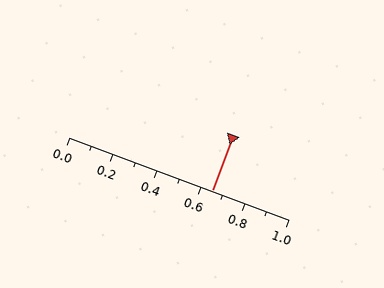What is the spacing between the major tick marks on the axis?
The major ticks are spaced 0.2 apart.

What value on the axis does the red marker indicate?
The marker indicates approximately 0.65.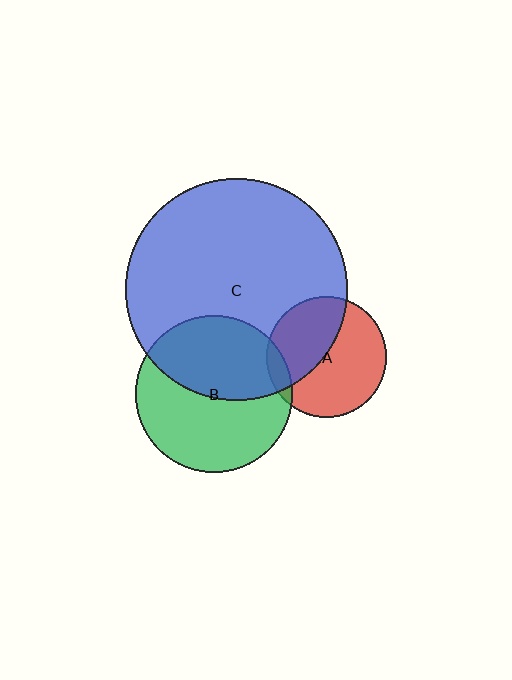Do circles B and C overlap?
Yes.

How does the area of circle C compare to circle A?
Approximately 3.4 times.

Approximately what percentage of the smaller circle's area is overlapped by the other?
Approximately 45%.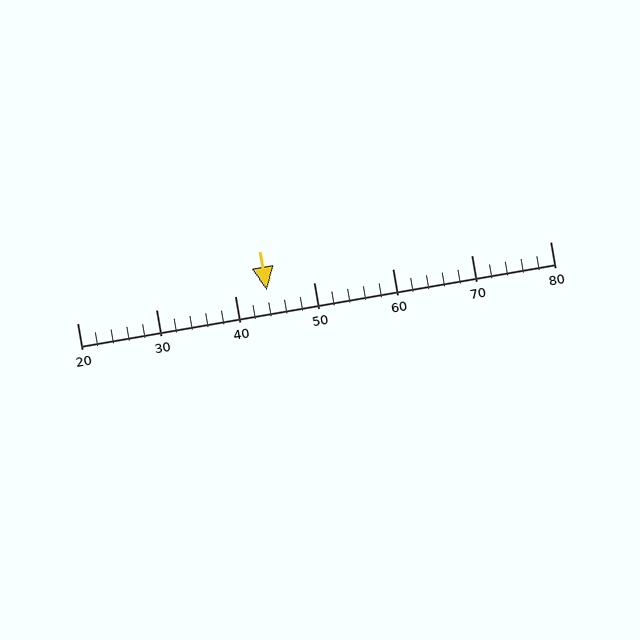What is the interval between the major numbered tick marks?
The major tick marks are spaced 10 units apart.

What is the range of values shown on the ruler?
The ruler shows values from 20 to 80.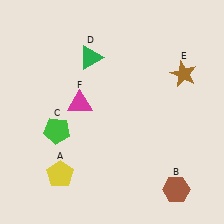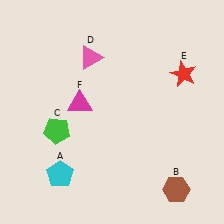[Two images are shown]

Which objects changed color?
A changed from yellow to cyan. D changed from green to pink. E changed from brown to red.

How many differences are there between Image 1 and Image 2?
There are 3 differences between the two images.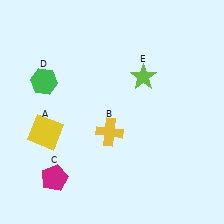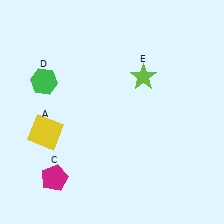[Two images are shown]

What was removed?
The yellow cross (B) was removed in Image 2.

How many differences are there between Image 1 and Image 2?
There is 1 difference between the two images.